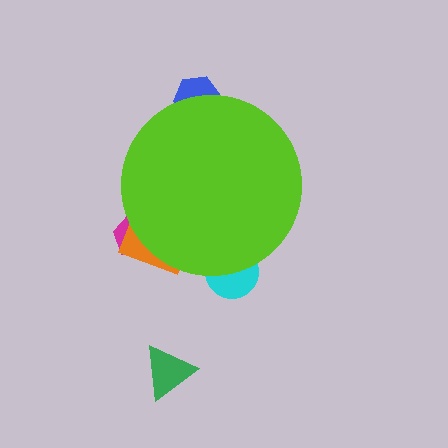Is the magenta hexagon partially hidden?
Yes, the magenta hexagon is partially hidden behind the lime circle.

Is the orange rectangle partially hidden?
Yes, the orange rectangle is partially hidden behind the lime circle.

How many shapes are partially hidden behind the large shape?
4 shapes are partially hidden.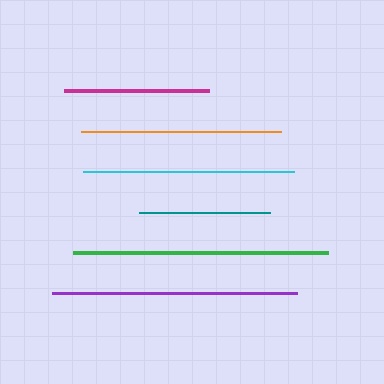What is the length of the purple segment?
The purple segment is approximately 245 pixels long.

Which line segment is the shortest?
The teal line is the shortest at approximately 131 pixels.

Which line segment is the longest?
The green line is the longest at approximately 255 pixels.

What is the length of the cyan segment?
The cyan segment is approximately 211 pixels long.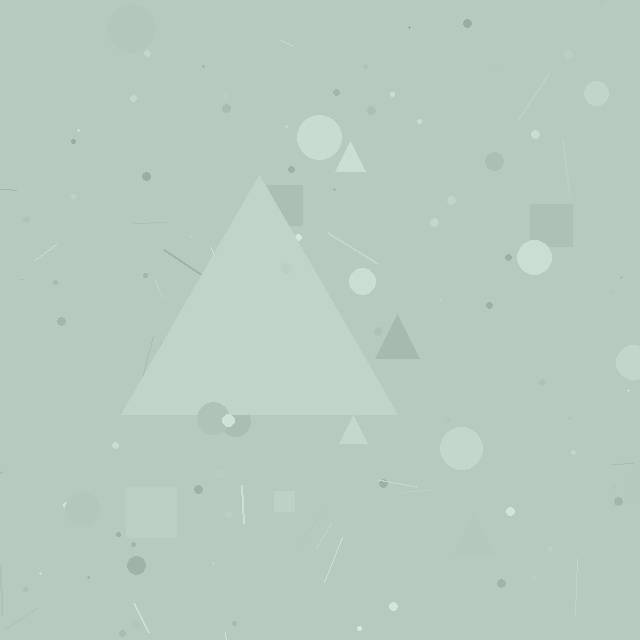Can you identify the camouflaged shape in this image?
The camouflaged shape is a triangle.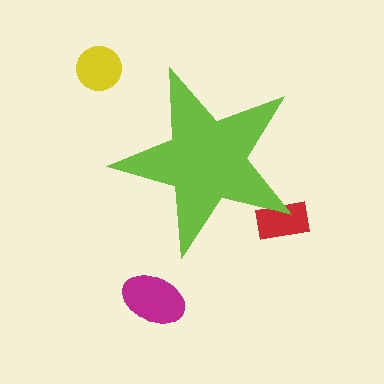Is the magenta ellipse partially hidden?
No, the magenta ellipse is fully visible.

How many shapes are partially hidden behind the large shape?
1 shape is partially hidden.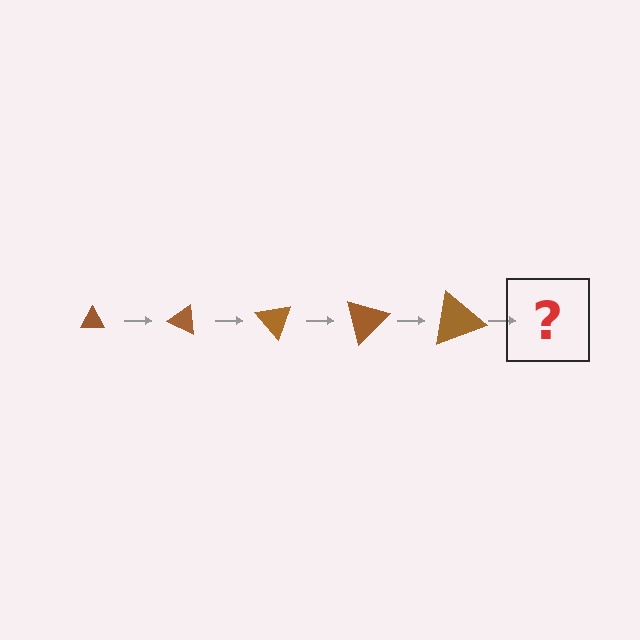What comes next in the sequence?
The next element should be a triangle, larger than the previous one and rotated 125 degrees from the start.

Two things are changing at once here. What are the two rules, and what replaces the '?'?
The two rules are that the triangle grows larger each step and it rotates 25 degrees each step. The '?' should be a triangle, larger than the previous one and rotated 125 degrees from the start.